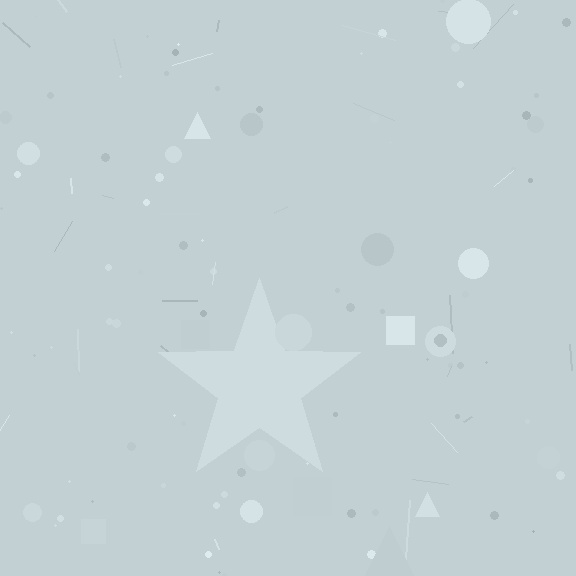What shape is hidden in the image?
A star is hidden in the image.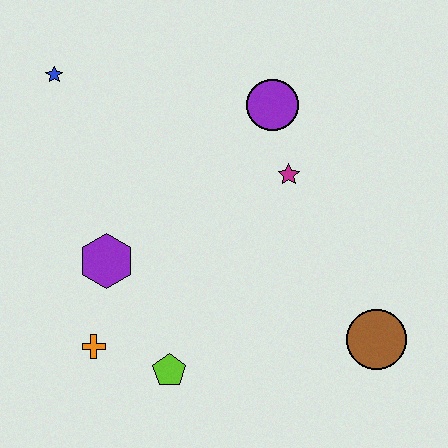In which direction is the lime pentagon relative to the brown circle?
The lime pentagon is to the left of the brown circle.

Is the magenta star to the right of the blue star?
Yes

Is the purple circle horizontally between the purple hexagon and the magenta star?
Yes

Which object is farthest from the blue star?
The brown circle is farthest from the blue star.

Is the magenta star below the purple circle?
Yes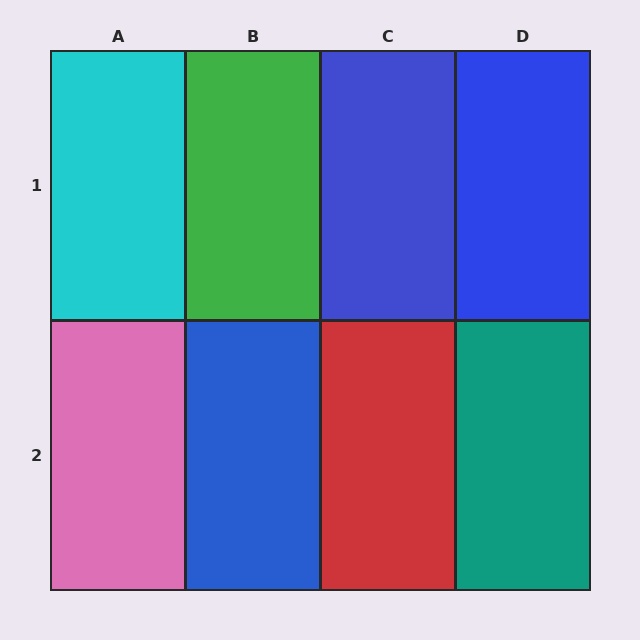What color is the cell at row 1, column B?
Green.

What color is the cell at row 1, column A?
Cyan.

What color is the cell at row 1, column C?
Blue.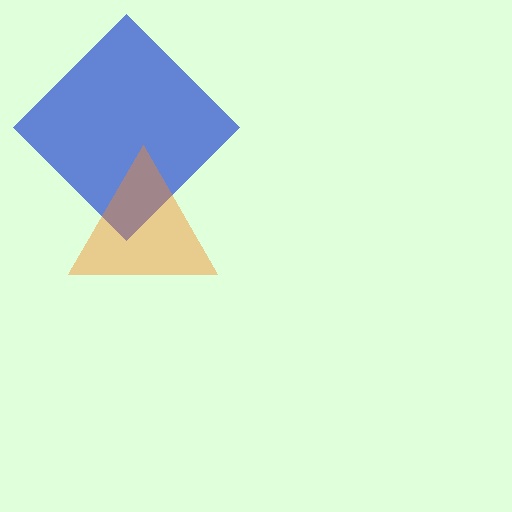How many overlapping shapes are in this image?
There are 2 overlapping shapes in the image.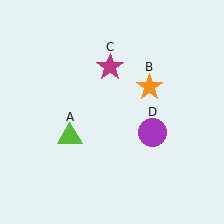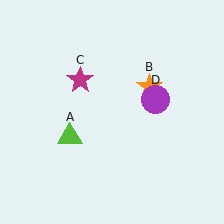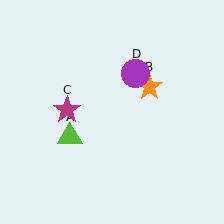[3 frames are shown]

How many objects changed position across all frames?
2 objects changed position: magenta star (object C), purple circle (object D).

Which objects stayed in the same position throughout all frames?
Lime triangle (object A) and orange star (object B) remained stationary.